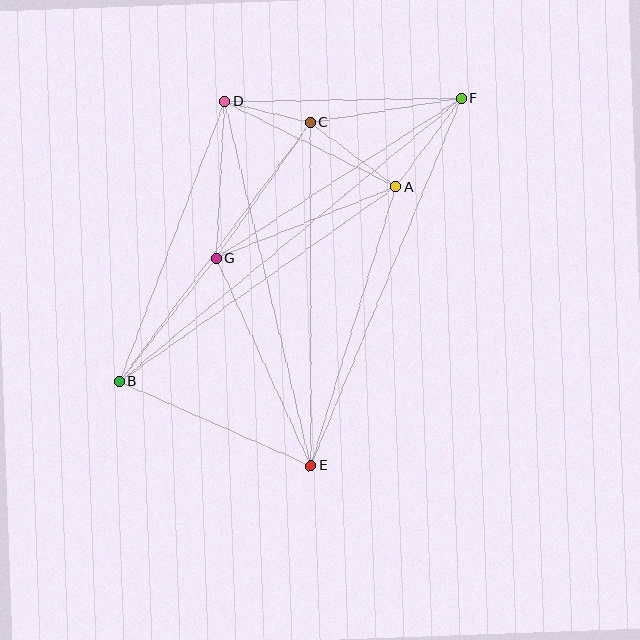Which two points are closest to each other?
Points C and D are closest to each other.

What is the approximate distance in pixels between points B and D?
The distance between B and D is approximately 299 pixels.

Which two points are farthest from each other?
Points B and F are farthest from each other.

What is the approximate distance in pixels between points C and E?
The distance between C and E is approximately 343 pixels.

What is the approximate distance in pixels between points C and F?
The distance between C and F is approximately 153 pixels.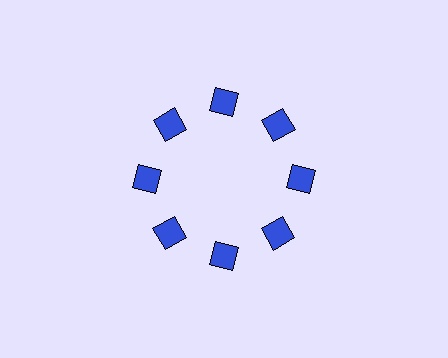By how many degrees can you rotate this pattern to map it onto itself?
The pattern maps onto itself every 45 degrees of rotation.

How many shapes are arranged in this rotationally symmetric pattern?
There are 8 shapes, arranged in 8 groups of 1.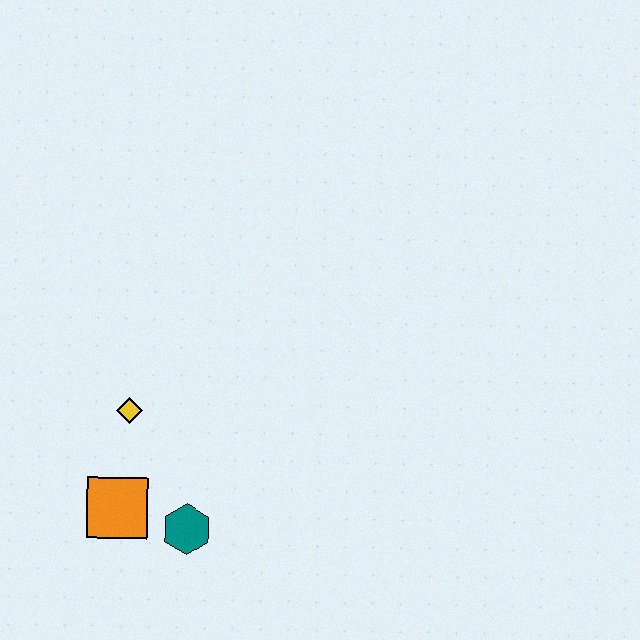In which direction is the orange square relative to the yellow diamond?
The orange square is below the yellow diamond.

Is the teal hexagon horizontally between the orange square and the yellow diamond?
No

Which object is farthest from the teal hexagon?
The yellow diamond is farthest from the teal hexagon.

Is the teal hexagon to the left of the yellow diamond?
No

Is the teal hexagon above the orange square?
No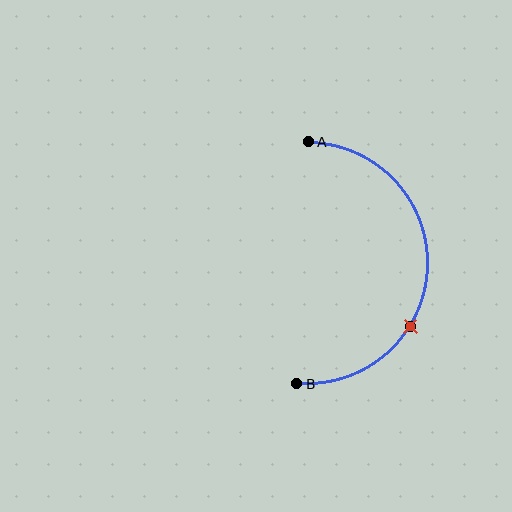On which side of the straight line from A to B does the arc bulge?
The arc bulges to the right of the straight line connecting A and B.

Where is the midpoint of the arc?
The arc midpoint is the point on the curve farthest from the straight line joining A and B. It sits to the right of that line.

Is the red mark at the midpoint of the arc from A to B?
No. The red mark lies on the arc but is closer to endpoint B. The arc midpoint would be at the point on the curve equidistant along the arc from both A and B.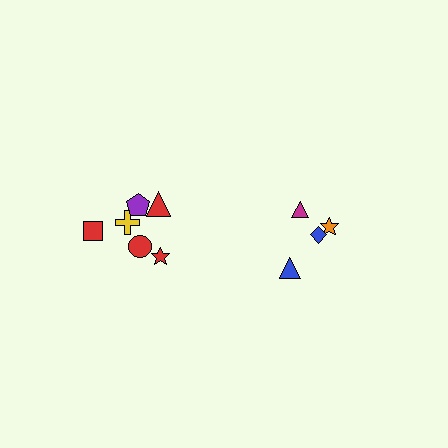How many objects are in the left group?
There are 6 objects.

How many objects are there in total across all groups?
There are 10 objects.